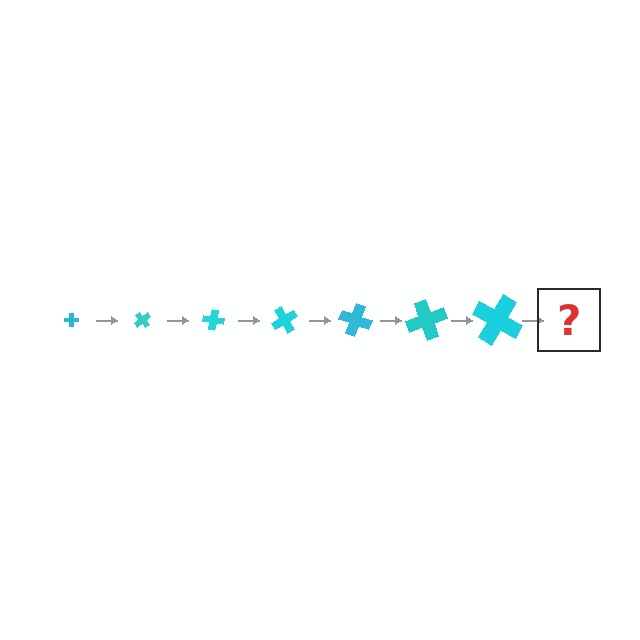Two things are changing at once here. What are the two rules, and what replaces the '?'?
The two rules are that the cross grows larger each step and it rotates 50 degrees each step. The '?' should be a cross, larger than the previous one and rotated 350 degrees from the start.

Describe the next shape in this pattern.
It should be a cross, larger than the previous one and rotated 350 degrees from the start.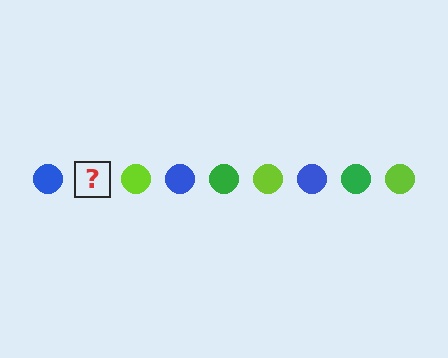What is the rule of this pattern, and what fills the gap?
The rule is that the pattern cycles through blue, green, lime circles. The gap should be filled with a green circle.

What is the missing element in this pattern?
The missing element is a green circle.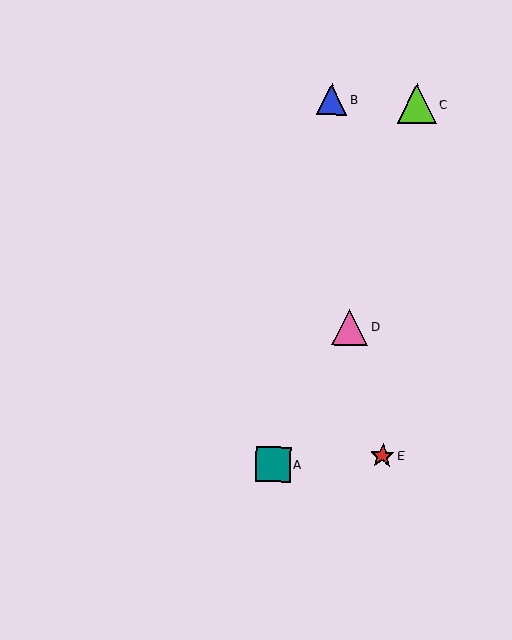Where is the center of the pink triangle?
The center of the pink triangle is at (350, 327).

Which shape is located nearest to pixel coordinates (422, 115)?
The lime triangle (labeled C) at (417, 104) is nearest to that location.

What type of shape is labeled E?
Shape E is a red star.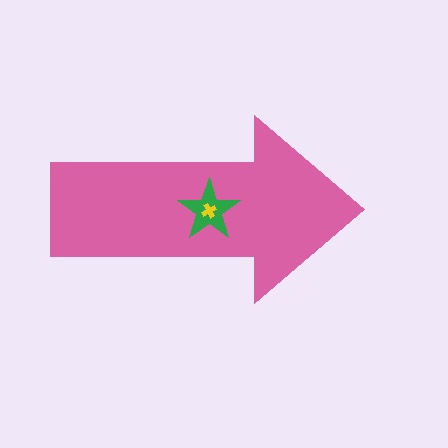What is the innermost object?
The yellow cross.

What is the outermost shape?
The pink arrow.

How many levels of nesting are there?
3.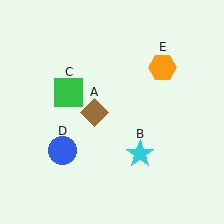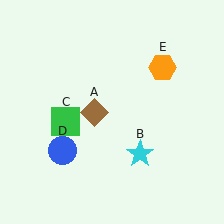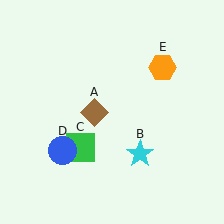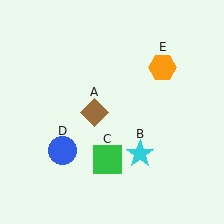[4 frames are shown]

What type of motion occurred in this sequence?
The green square (object C) rotated counterclockwise around the center of the scene.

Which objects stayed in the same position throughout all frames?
Brown diamond (object A) and cyan star (object B) and blue circle (object D) and orange hexagon (object E) remained stationary.